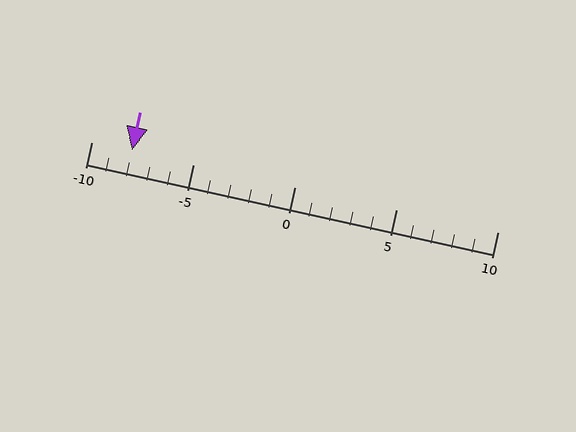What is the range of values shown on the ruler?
The ruler shows values from -10 to 10.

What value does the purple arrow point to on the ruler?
The purple arrow points to approximately -8.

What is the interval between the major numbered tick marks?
The major tick marks are spaced 5 units apart.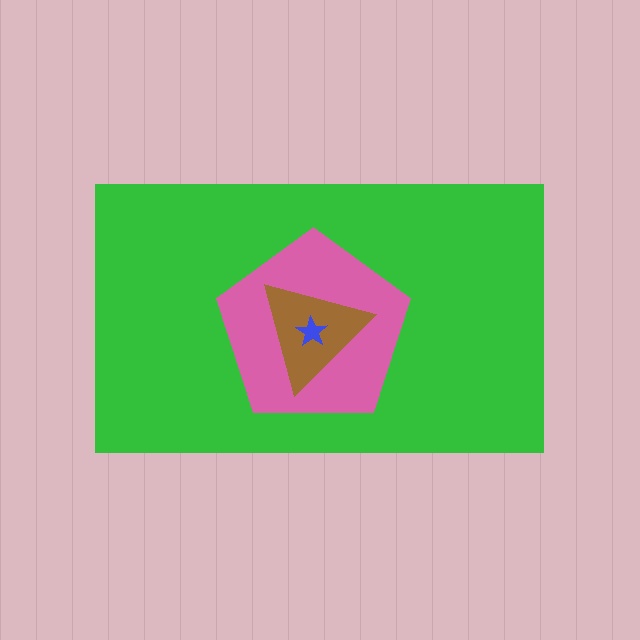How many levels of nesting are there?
4.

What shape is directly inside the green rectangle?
The pink pentagon.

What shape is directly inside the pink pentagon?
The brown triangle.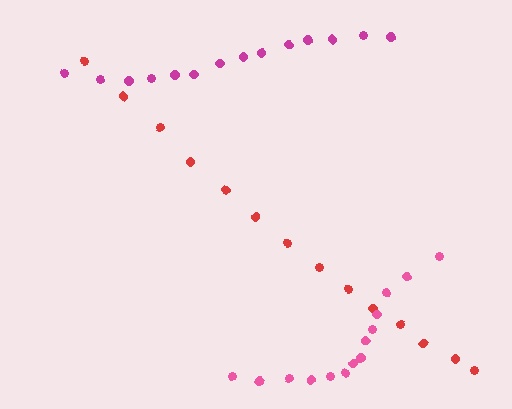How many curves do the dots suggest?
There are 3 distinct paths.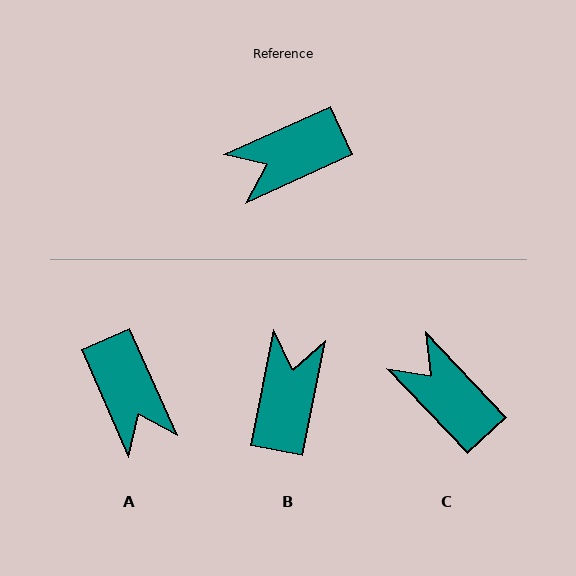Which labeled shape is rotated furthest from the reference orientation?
B, about 126 degrees away.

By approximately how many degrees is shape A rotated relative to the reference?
Approximately 90 degrees counter-clockwise.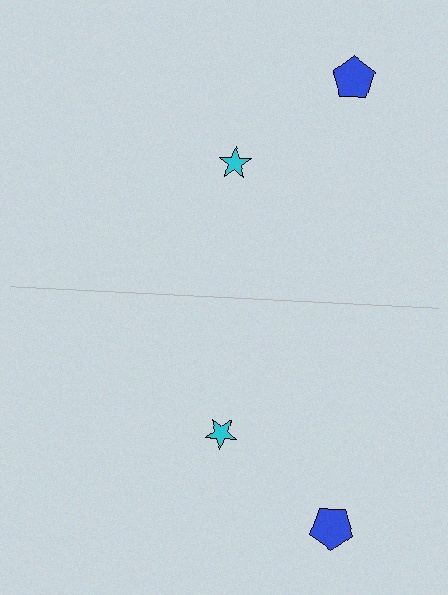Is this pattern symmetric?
Yes, this pattern has bilateral (reflection) symmetry.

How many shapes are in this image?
There are 4 shapes in this image.